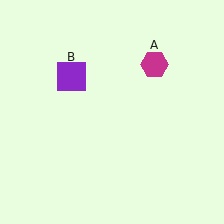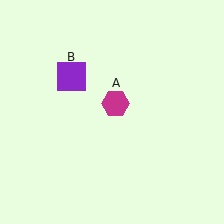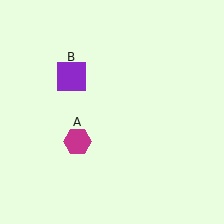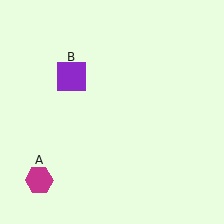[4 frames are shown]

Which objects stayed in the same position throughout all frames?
Purple square (object B) remained stationary.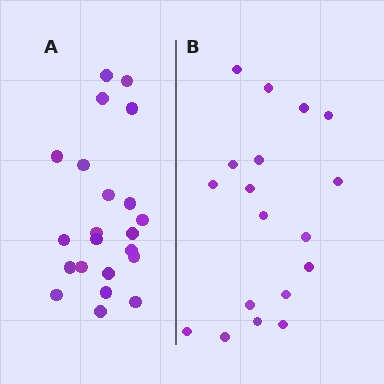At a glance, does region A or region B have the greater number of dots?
Region A (the left region) has more dots.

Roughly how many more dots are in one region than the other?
Region A has about 4 more dots than region B.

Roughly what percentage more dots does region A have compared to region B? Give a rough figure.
About 20% more.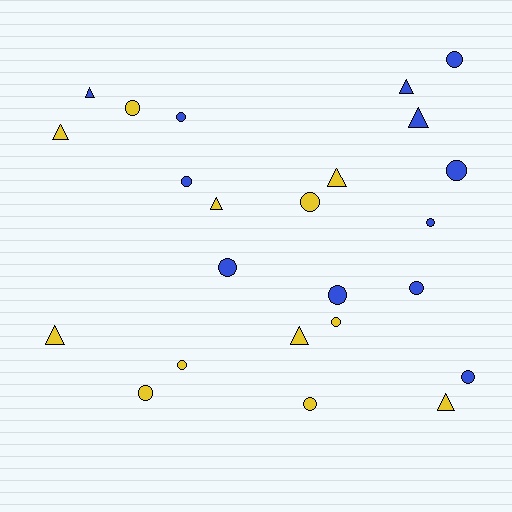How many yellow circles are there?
There are 6 yellow circles.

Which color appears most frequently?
Blue, with 12 objects.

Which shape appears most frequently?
Circle, with 15 objects.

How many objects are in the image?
There are 24 objects.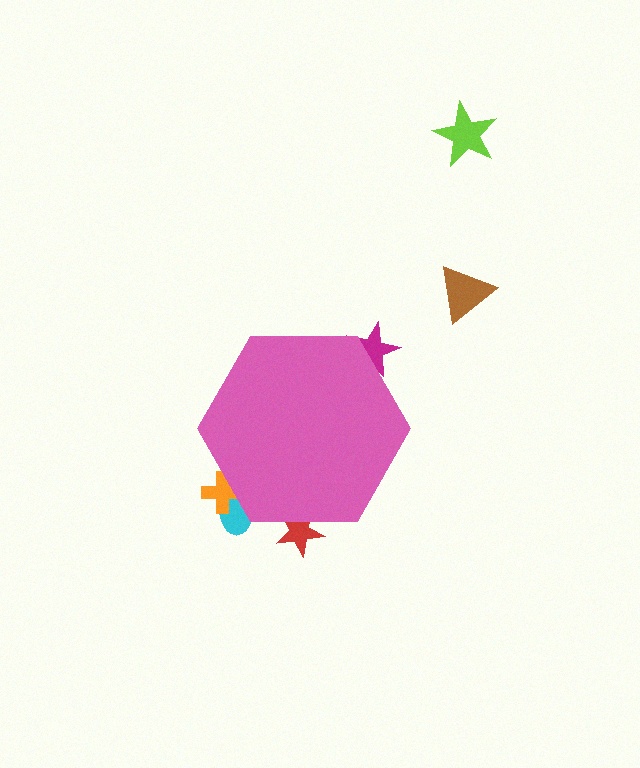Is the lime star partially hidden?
No, the lime star is fully visible.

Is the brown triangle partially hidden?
No, the brown triangle is fully visible.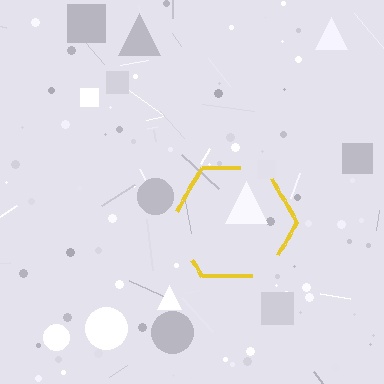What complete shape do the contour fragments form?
The contour fragments form a hexagon.